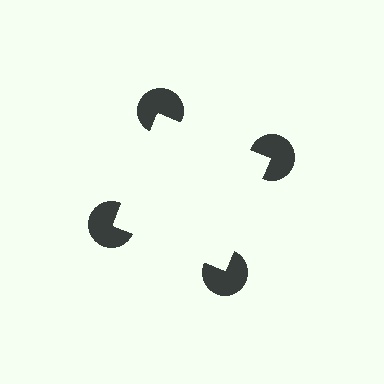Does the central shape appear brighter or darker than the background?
It typically appears slightly brighter than the background, even though no actual brightness change is drawn.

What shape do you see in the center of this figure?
An illusory square — its edges are inferred from the aligned wedge cuts in the pac-man discs, not physically drawn.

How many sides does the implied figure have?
4 sides.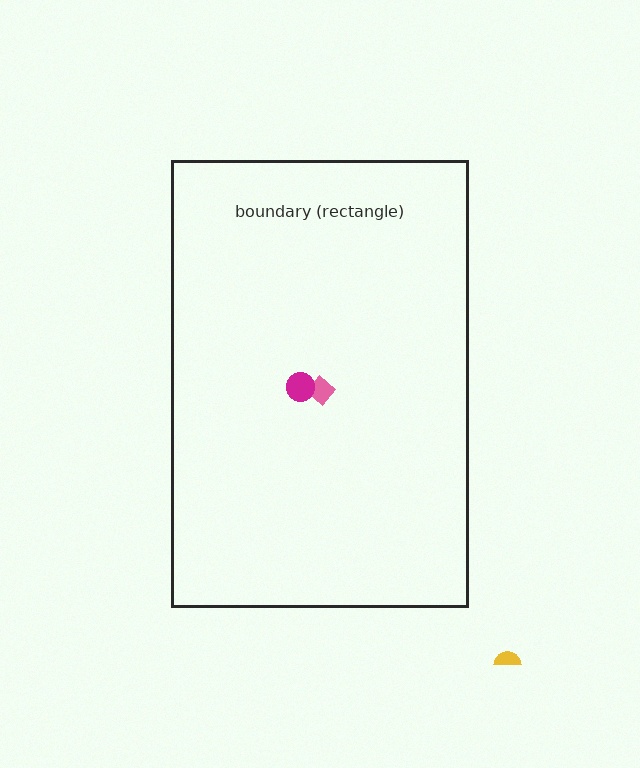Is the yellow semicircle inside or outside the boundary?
Outside.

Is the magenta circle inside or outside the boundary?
Inside.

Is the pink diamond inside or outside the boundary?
Inside.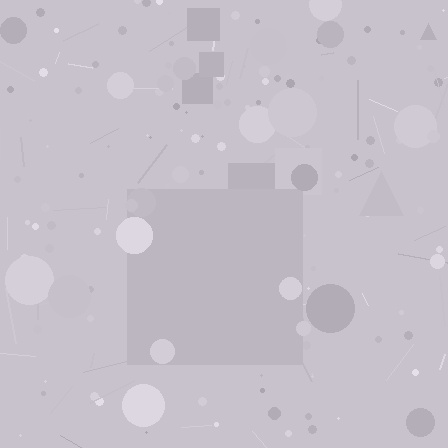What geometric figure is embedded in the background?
A square is embedded in the background.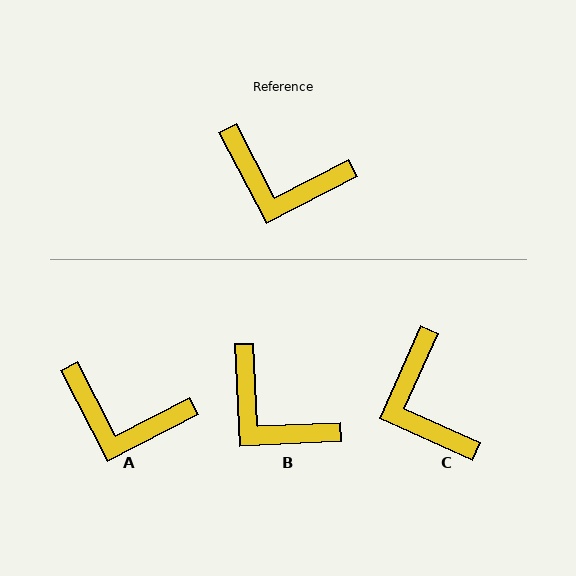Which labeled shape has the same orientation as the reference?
A.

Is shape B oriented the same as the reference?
No, it is off by about 25 degrees.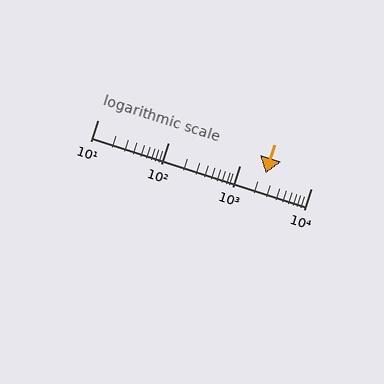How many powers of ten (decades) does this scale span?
The scale spans 3 decades, from 10 to 10000.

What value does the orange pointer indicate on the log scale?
The pointer indicates approximately 2300.